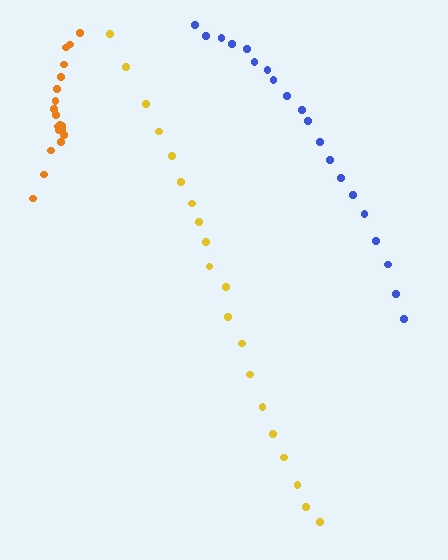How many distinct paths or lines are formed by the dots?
There are 3 distinct paths.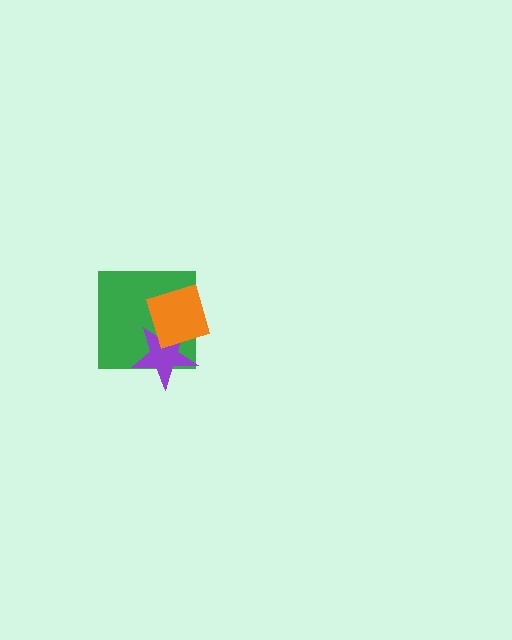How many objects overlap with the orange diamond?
2 objects overlap with the orange diamond.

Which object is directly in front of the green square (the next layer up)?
The purple star is directly in front of the green square.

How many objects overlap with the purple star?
2 objects overlap with the purple star.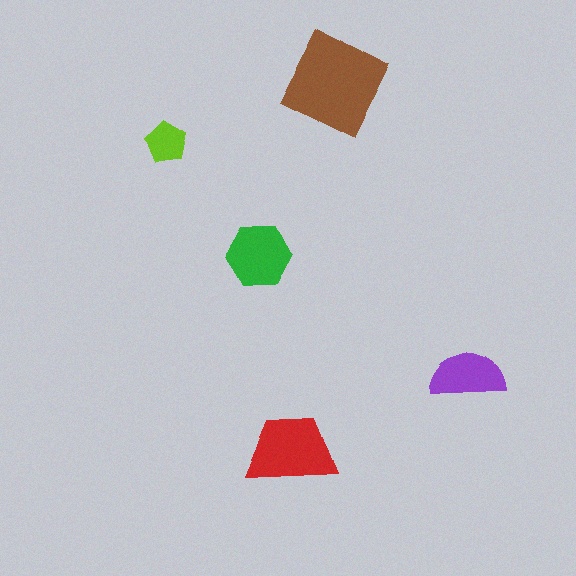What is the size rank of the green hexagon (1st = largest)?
3rd.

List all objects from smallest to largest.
The lime pentagon, the purple semicircle, the green hexagon, the red trapezoid, the brown diamond.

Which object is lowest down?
The red trapezoid is bottommost.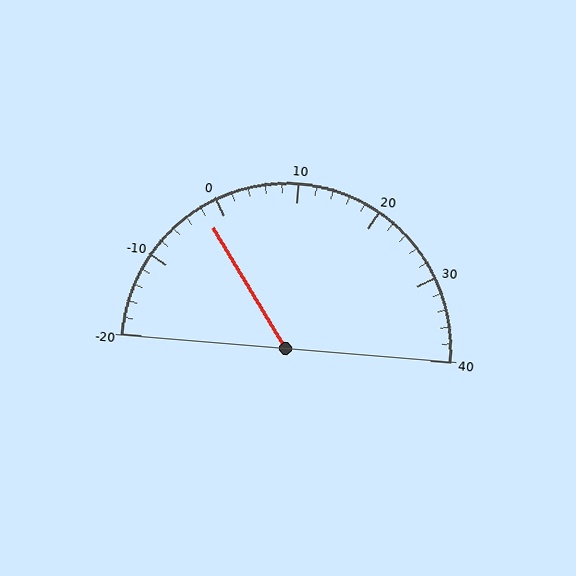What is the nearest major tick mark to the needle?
The nearest major tick mark is 0.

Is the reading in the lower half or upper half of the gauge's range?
The reading is in the lower half of the range (-20 to 40).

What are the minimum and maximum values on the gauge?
The gauge ranges from -20 to 40.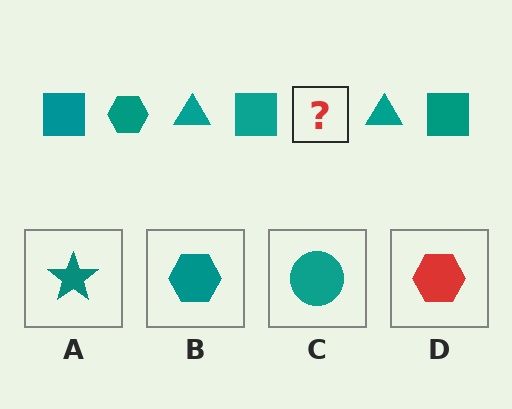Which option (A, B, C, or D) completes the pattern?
B.